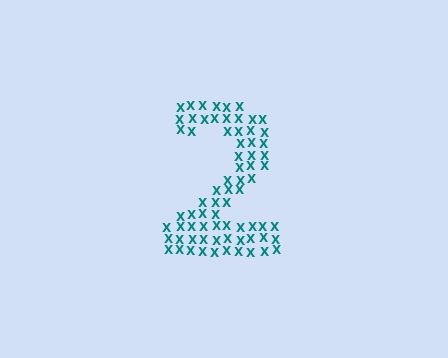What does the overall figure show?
The overall figure shows the digit 2.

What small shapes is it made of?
It is made of small letter X's.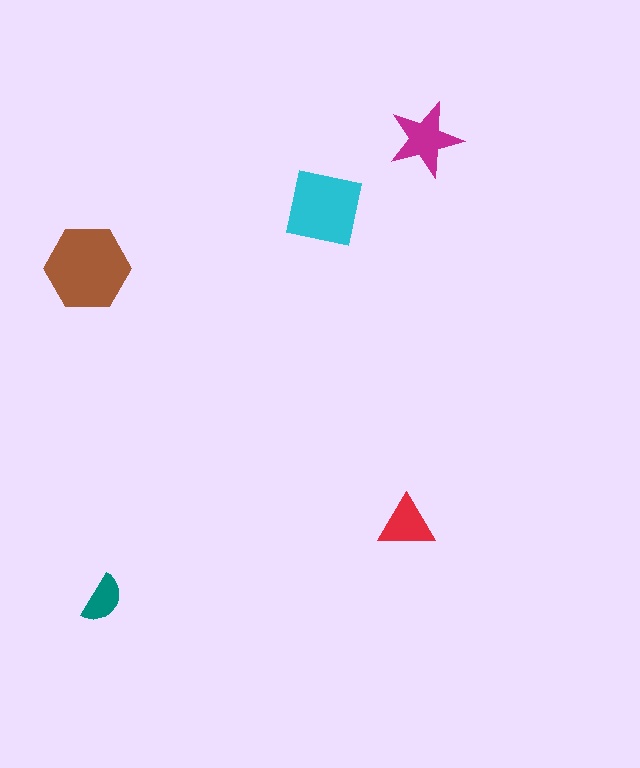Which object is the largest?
The brown hexagon.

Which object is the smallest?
The teal semicircle.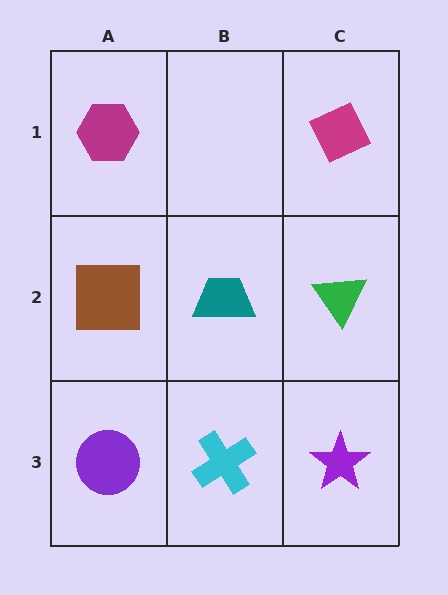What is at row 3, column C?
A purple star.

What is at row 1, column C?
A magenta diamond.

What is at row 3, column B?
A cyan cross.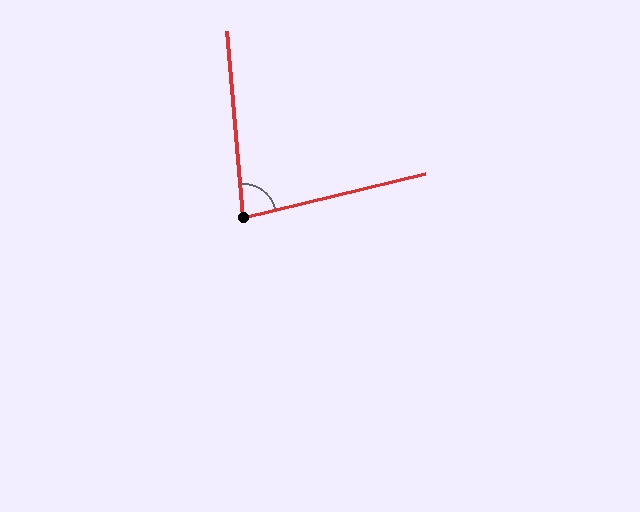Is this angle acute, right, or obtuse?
It is acute.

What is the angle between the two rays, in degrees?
Approximately 81 degrees.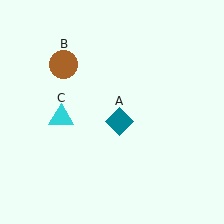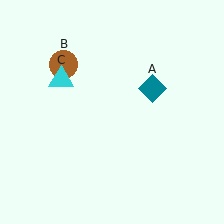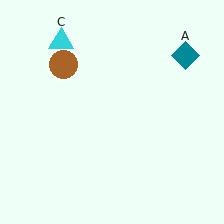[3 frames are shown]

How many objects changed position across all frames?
2 objects changed position: teal diamond (object A), cyan triangle (object C).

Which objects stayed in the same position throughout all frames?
Brown circle (object B) remained stationary.